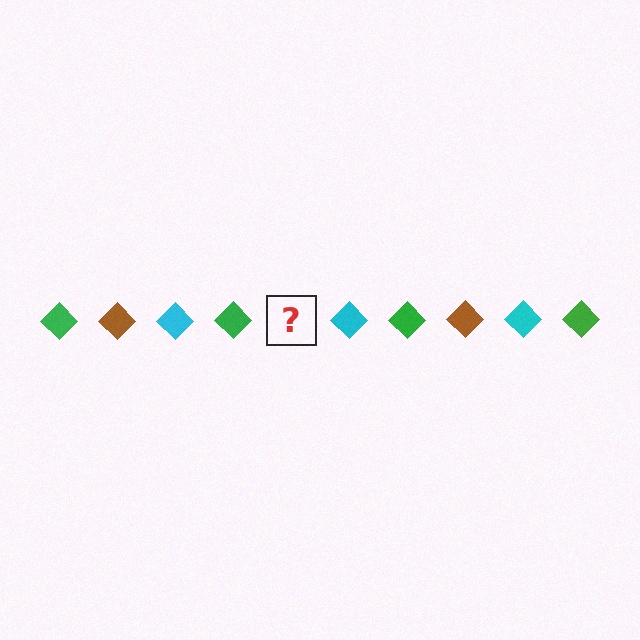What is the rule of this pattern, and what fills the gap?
The rule is that the pattern cycles through green, brown, cyan diamonds. The gap should be filled with a brown diamond.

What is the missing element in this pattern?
The missing element is a brown diamond.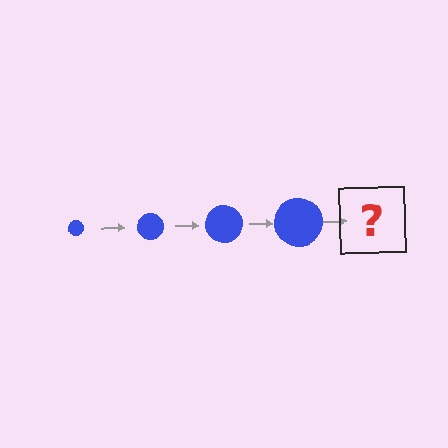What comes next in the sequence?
The next element should be a blue circle, larger than the previous one.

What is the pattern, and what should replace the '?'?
The pattern is that the circle gets progressively larger each step. The '?' should be a blue circle, larger than the previous one.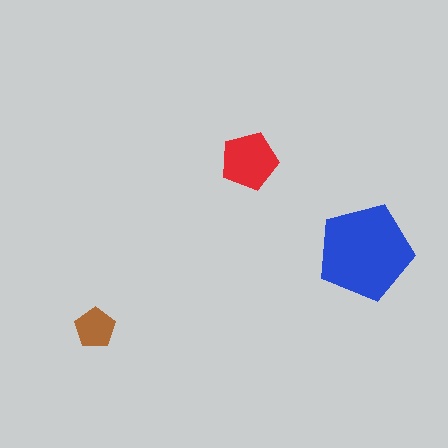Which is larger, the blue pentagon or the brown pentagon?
The blue one.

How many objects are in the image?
There are 3 objects in the image.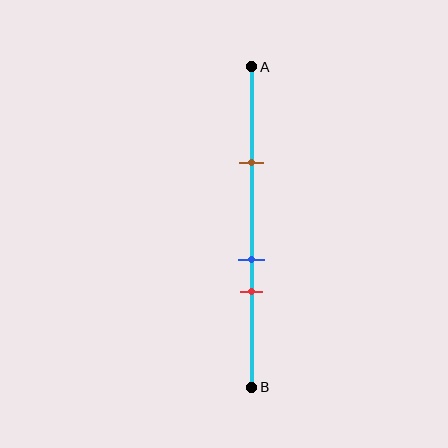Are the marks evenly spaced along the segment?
No, the marks are not evenly spaced.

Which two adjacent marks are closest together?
The blue and red marks are the closest adjacent pair.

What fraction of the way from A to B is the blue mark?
The blue mark is approximately 60% (0.6) of the way from A to B.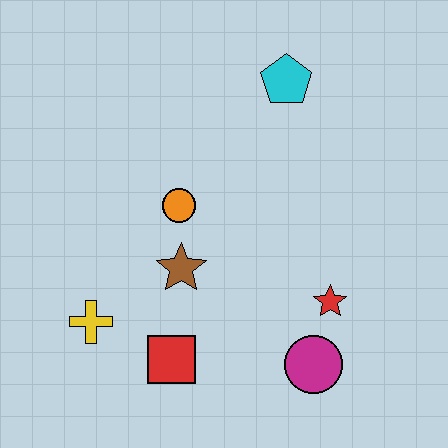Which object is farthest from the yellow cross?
The cyan pentagon is farthest from the yellow cross.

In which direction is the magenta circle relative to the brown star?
The magenta circle is to the right of the brown star.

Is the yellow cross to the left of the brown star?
Yes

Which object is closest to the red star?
The magenta circle is closest to the red star.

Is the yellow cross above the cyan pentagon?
No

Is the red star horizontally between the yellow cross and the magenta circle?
No